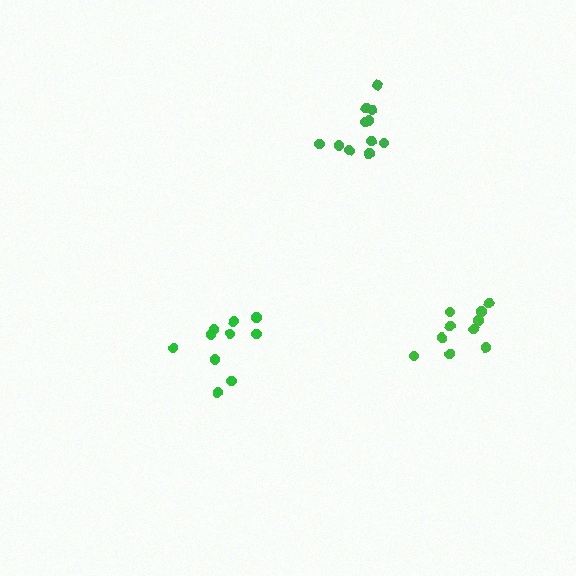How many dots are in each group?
Group 1: 10 dots, Group 2: 11 dots, Group 3: 10 dots (31 total).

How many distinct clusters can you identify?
There are 3 distinct clusters.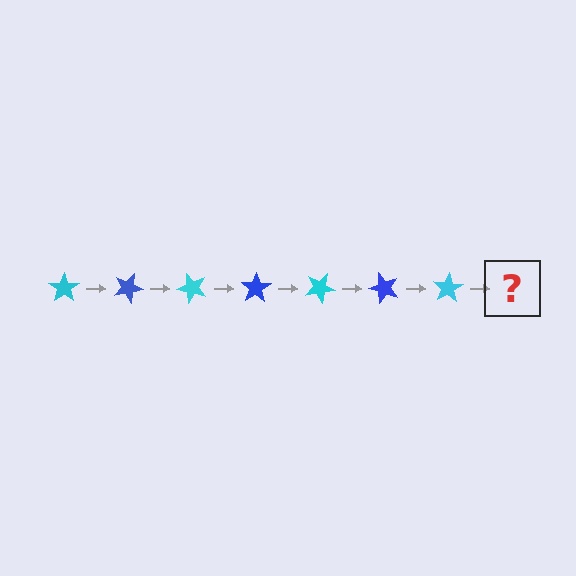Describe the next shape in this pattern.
It should be a blue star, rotated 175 degrees from the start.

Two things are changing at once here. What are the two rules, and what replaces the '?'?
The two rules are that it rotates 25 degrees each step and the color cycles through cyan and blue. The '?' should be a blue star, rotated 175 degrees from the start.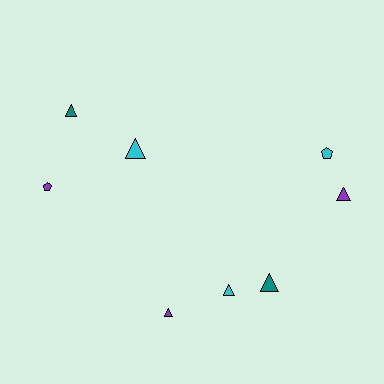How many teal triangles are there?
There are 2 teal triangles.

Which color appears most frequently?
Cyan, with 3 objects.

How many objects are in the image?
There are 8 objects.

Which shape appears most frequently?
Triangle, with 6 objects.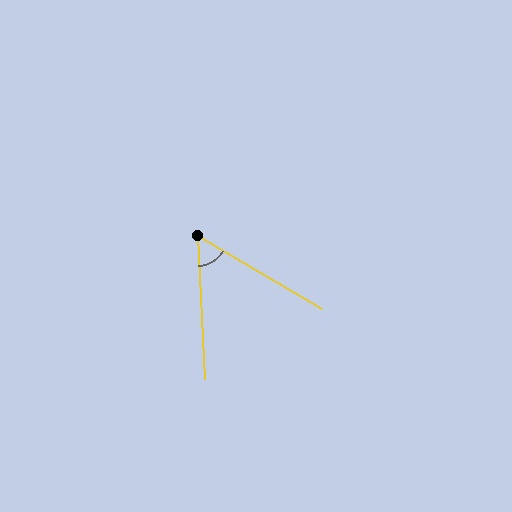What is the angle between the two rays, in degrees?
Approximately 57 degrees.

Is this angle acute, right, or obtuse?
It is acute.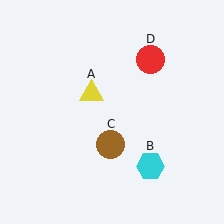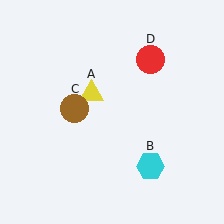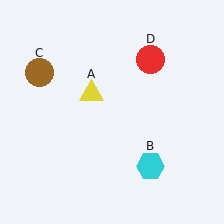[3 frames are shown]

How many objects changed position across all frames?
1 object changed position: brown circle (object C).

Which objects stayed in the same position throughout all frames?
Yellow triangle (object A) and cyan hexagon (object B) and red circle (object D) remained stationary.